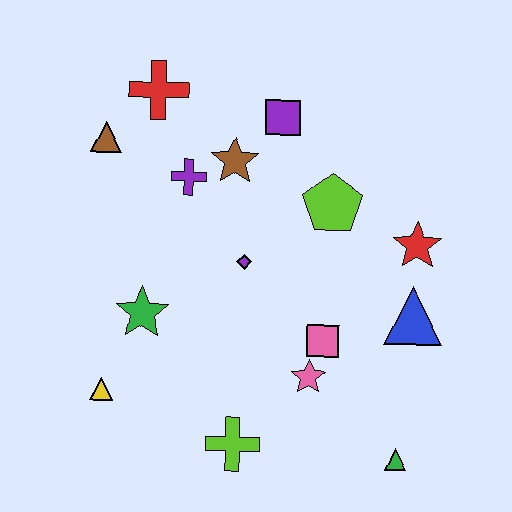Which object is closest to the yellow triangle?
The green star is closest to the yellow triangle.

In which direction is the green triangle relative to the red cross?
The green triangle is below the red cross.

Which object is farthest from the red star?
The yellow triangle is farthest from the red star.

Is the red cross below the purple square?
No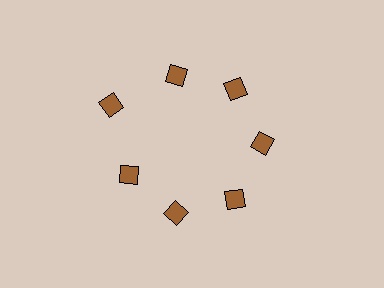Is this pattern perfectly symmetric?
No. The 7 brown diamonds are arranged in a ring, but one element near the 10 o'clock position is pushed outward from the center, breaking the 7-fold rotational symmetry.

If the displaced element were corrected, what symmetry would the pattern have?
It would have 7-fold rotational symmetry — the pattern would map onto itself every 51 degrees.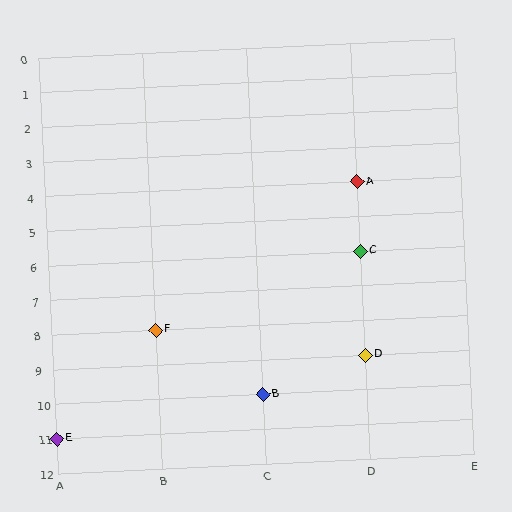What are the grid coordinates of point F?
Point F is at grid coordinates (B, 8).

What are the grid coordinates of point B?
Point B is at grid coordinates (C, 10).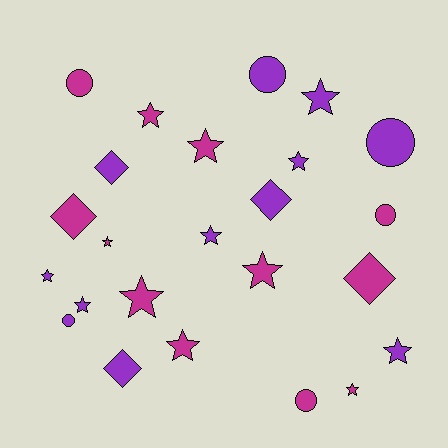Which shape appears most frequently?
Star, with 13 objects.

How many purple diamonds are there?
There are 3 purple diamonds.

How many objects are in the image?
There are 24 objects.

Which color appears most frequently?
Purple, with 12 objects.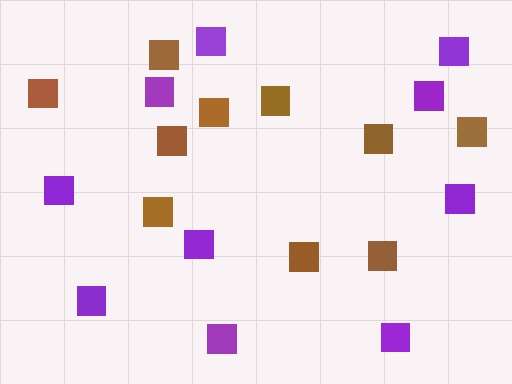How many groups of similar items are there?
There are 2 groups: one group of brown squares (10) and one group of purple squares (10).